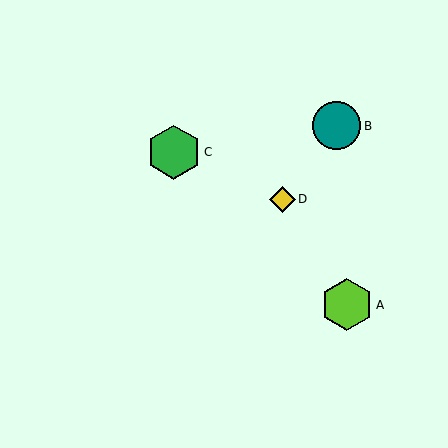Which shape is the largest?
The green hexagon (labeled C) is the largest.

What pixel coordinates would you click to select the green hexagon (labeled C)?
Click at (174, 152) to select the green hexagon C.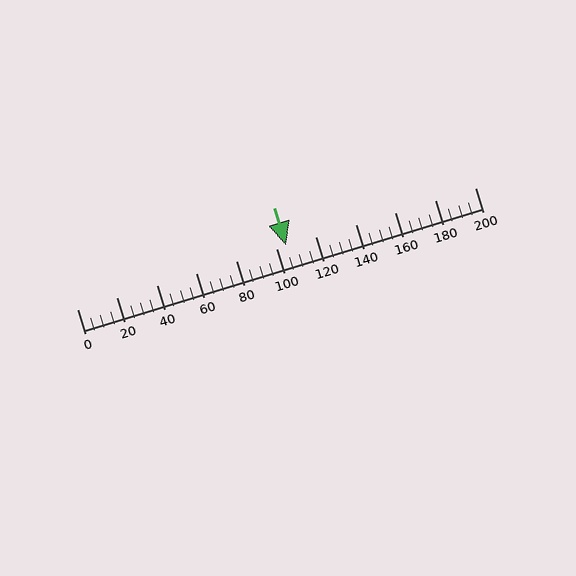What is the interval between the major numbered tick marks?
The major tick marks are spaced 20 units apart.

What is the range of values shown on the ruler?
The ruler shows values from 0 to 200.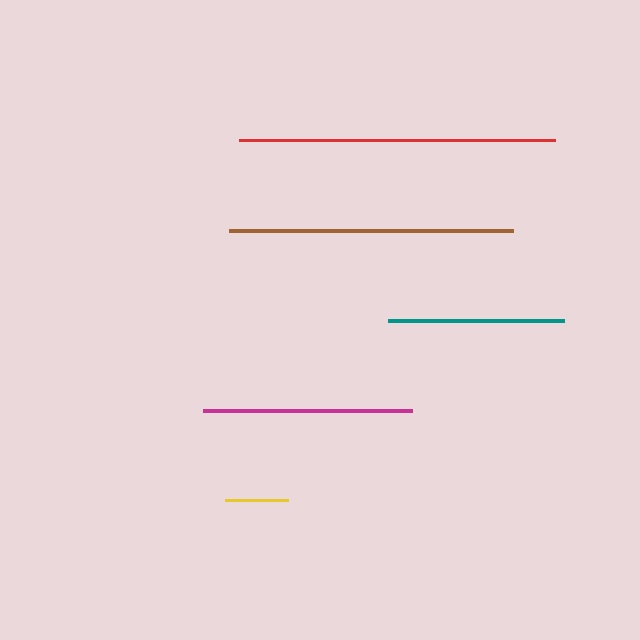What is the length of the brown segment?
The brown segment is approximately 284 pixels long.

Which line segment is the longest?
The red line is the longest at approximately 317 pixels.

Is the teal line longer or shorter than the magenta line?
The magenta line is longer than the teal line.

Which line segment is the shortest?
The yellow line is the shortest at approximately 63 pixels.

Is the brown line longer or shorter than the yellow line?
The brown line is longer than the yellow line.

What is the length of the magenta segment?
The magenta segment is approximately 209 pixels long.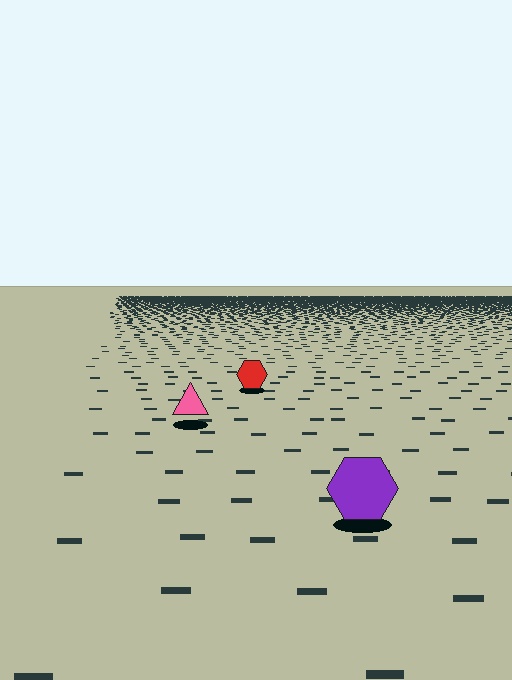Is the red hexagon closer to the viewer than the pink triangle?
No. The pink triangle is closer — you can tell from the texture gradient: the ground texture is coarser near it.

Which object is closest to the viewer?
The purple hexagon is closest. The texture marks near it are larger and more spread out.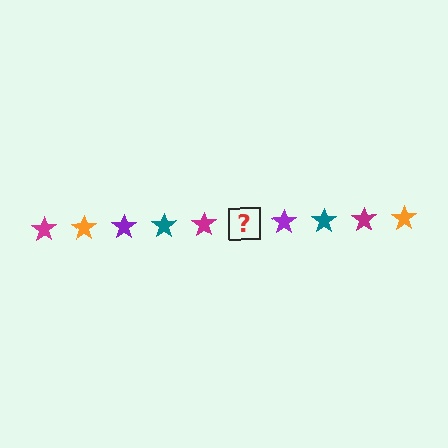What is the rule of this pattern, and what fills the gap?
The rule is that the pattern cycles through magenta, orange, purple, teal stars. The gap should be filled with an orange star.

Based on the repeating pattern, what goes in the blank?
The blank should be an orange star.